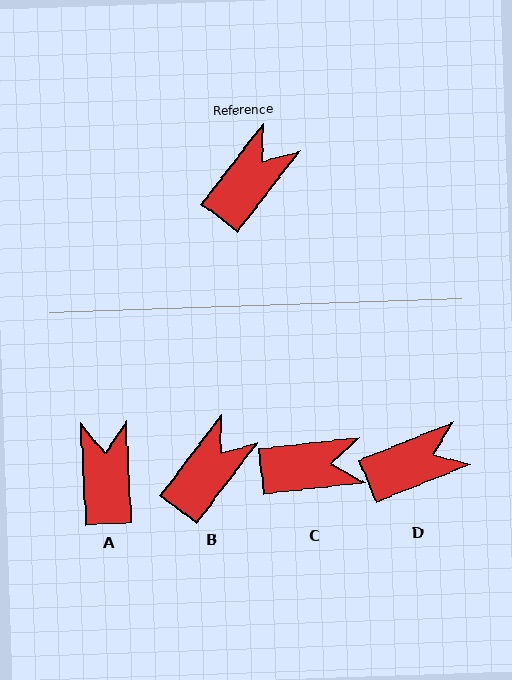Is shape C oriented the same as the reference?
No, it is off by about 47 degrees.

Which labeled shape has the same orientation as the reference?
B.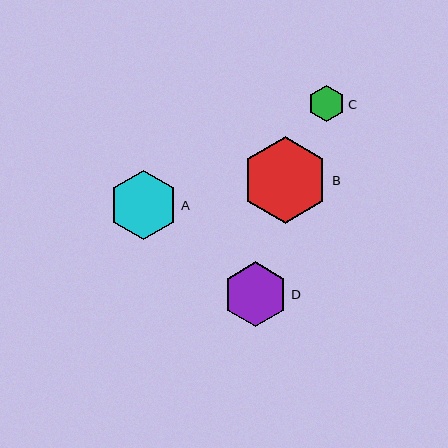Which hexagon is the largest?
Hexagon B is the largest with a size of approximately 87 pixels.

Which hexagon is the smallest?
Hexagon C is the smallest with a size of approximately 37 pixels.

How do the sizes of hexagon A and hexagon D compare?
Hexagon A and hexagon D are approximately the same size.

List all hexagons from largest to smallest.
From largest to smallest: B, A, D, C.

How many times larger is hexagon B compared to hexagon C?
Hexagon B is approximately 2.4 times the size of hexagon C.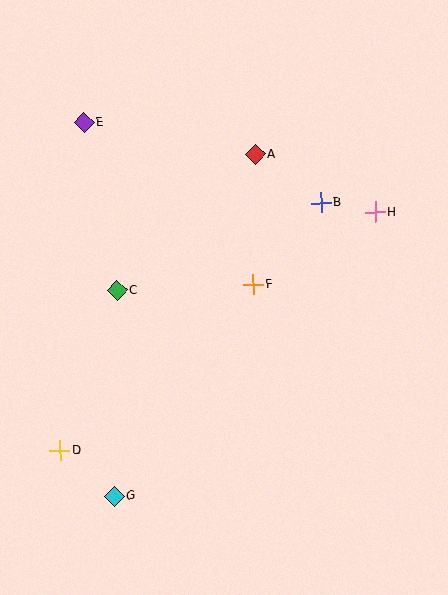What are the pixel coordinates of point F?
Point F is at (253, 285).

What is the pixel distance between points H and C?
The distance between H and C is 270 pixels.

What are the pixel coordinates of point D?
Point D is at (60, 451).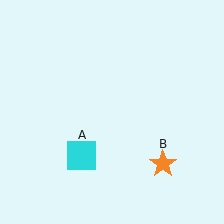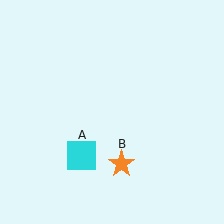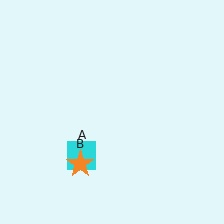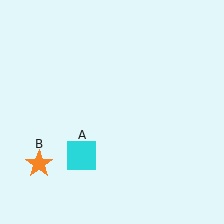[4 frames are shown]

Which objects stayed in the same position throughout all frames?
Cyan square (object A) remained stationary.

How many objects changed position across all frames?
1 object changed position: orange star (object B).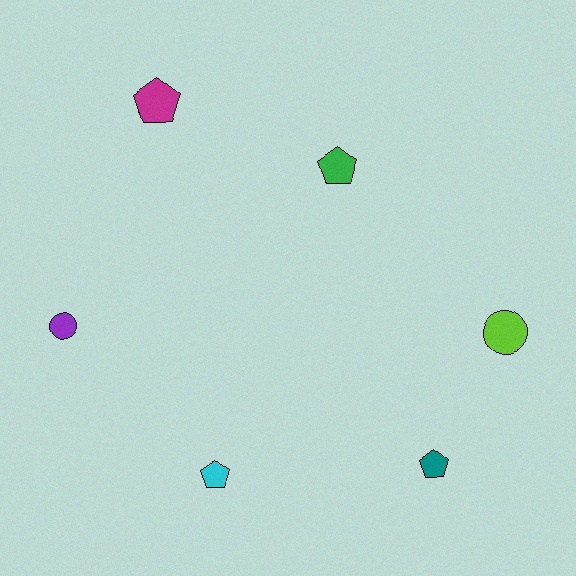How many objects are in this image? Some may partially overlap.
There are 6 objects.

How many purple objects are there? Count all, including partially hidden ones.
There is 1 purple object.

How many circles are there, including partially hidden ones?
There are 2 circles.